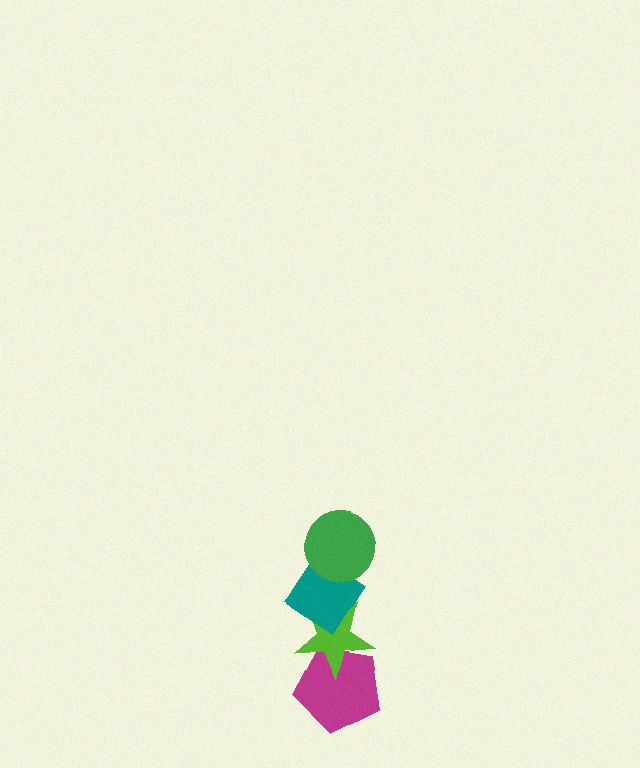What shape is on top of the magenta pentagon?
The lime star is on top of the magenta pentagon.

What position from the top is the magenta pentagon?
The magenta pentagon is 4th from the top.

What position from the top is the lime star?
The lime star is 3rd from the top.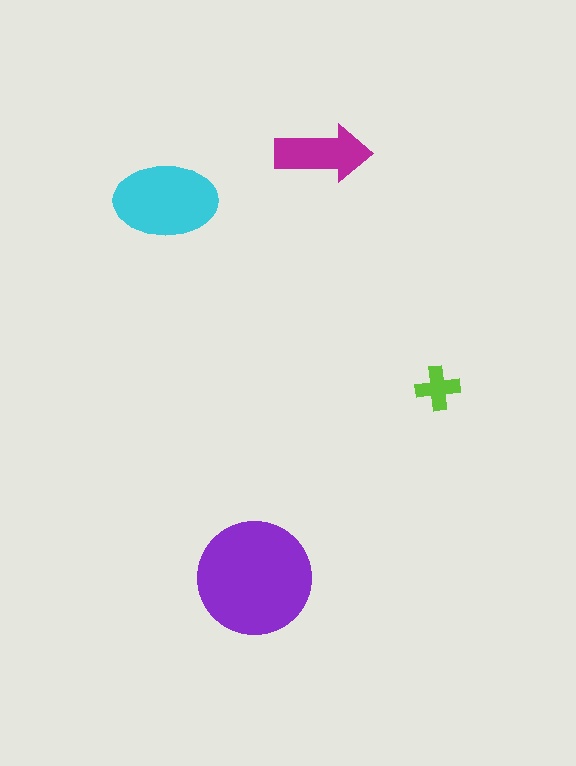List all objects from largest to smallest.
The purple circle, the cyan ellipse, the magenta arrow, the lime cross.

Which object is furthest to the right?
The lime cross is rightmost.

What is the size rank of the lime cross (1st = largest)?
4th.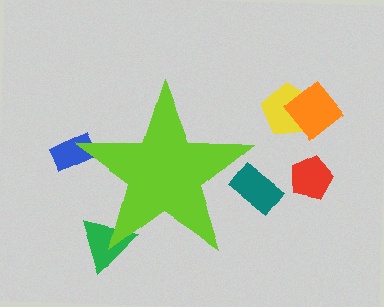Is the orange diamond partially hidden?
No, the orange diamond is fully visible.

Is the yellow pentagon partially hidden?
No, the yellow pentagon is fully visible.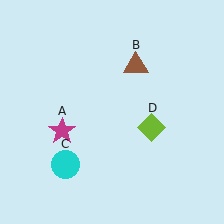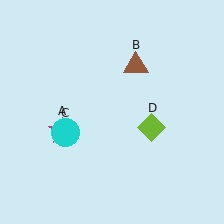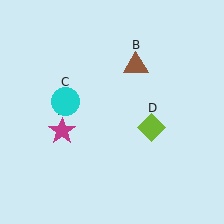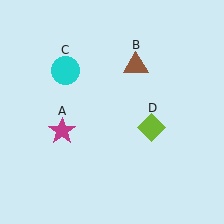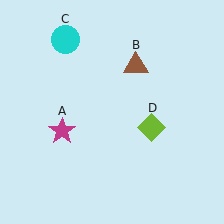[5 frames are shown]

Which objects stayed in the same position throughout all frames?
Magenta star (object A) and brown triangle (object B) and lime diamond (object D) remained stationary.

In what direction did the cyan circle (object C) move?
The cyan circle (object C) moved up.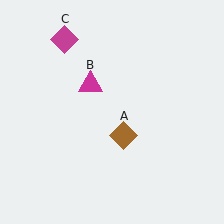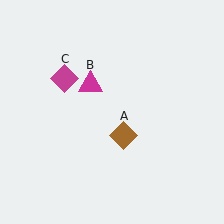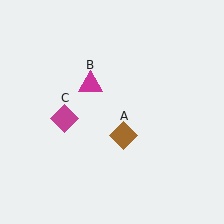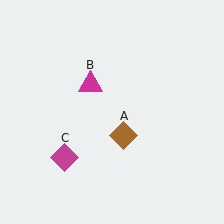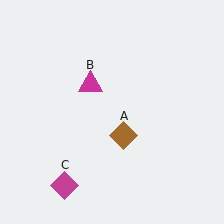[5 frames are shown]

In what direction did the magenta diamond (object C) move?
The magenta diamond (object C) moved down.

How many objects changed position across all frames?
1 object changed position: magenta diamond (object C).